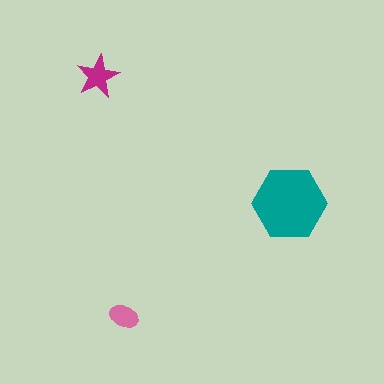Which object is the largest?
The teal hexagon.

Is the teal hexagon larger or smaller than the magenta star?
Larger.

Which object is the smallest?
The pink ellipse.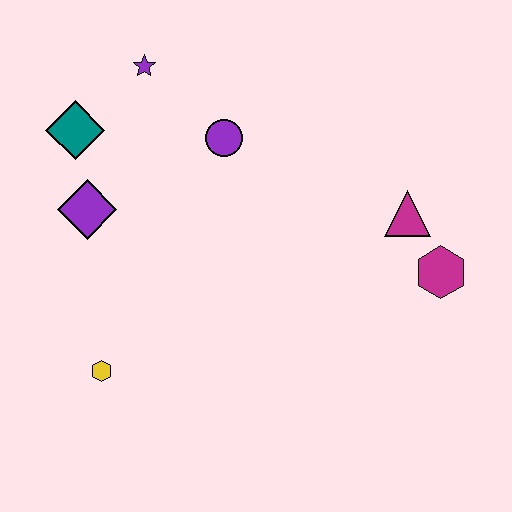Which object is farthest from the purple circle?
The yellow hexagon is farthest from the purple circle.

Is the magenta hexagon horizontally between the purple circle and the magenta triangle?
No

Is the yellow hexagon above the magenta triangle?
No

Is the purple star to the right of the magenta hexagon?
No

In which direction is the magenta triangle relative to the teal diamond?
The magenta triangle is to the right of the teal diamond.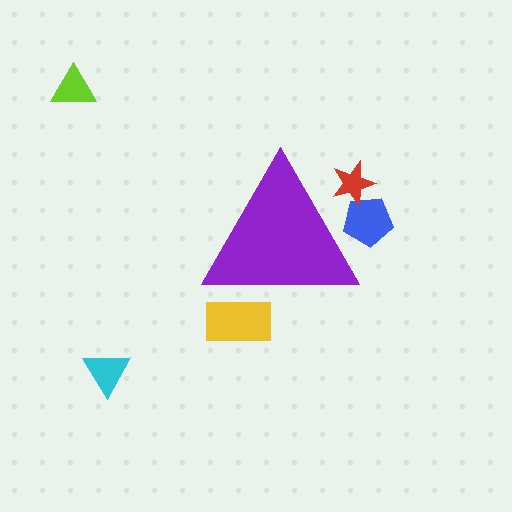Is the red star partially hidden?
Yes, the red star is partially hidden behind the purple triangle.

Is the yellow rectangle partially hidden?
Yes, the yellow rectangle is partially hidden behind the purple triangle.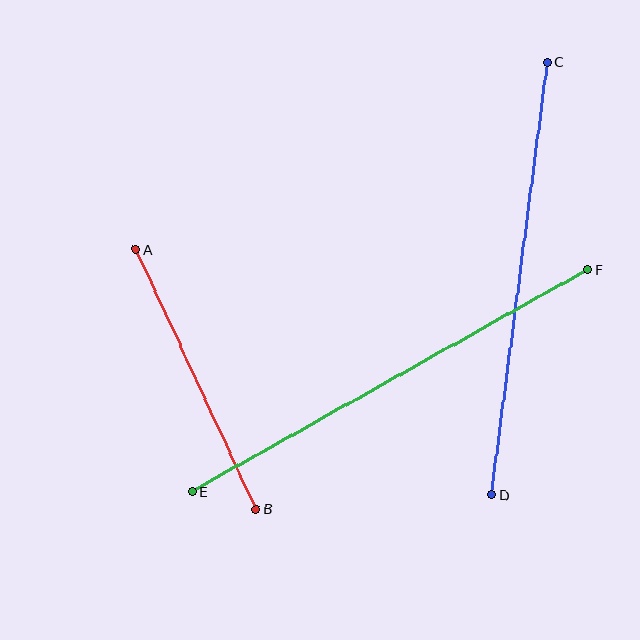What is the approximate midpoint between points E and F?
The midpoint is at approximately (390, 381) pixels.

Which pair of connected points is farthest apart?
Points E and F are farthest apart.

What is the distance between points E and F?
The distance is approximately 454 pixels.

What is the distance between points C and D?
The distance is approximately 436 pixels.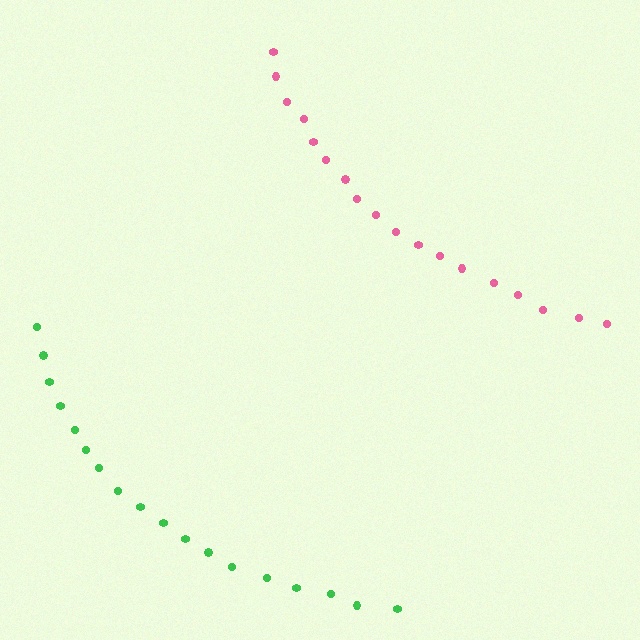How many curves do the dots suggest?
There are 2 distinct paths.